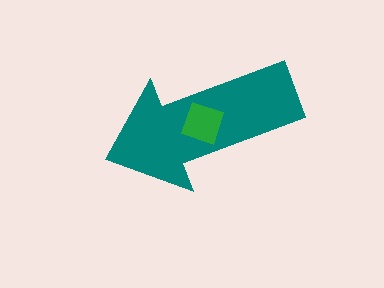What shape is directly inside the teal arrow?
The green diamond.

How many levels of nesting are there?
2.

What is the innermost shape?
The green diamond.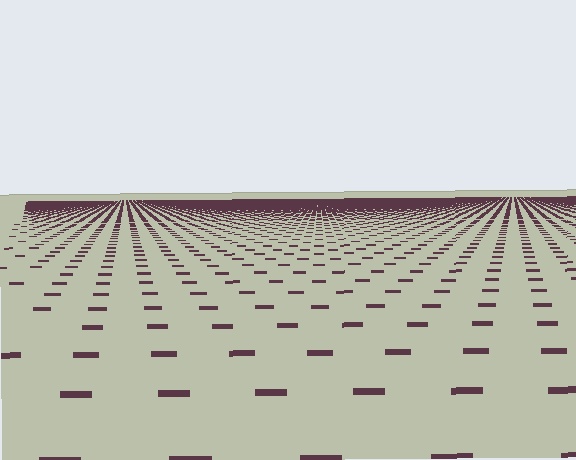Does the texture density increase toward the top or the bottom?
Density increases toward the top.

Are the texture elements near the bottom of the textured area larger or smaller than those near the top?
Larger. Near the bottom, elements are closer to the viewer and appear at a bigger on-screen size.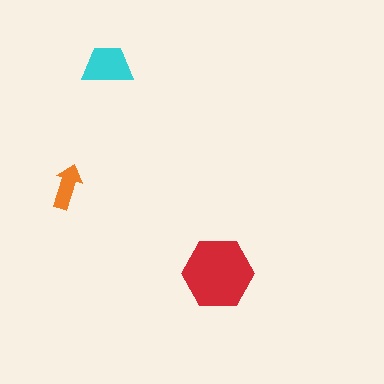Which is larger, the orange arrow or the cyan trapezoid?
The cyan trapezoid.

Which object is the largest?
The red hexagon.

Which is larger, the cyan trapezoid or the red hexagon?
The red hexagon.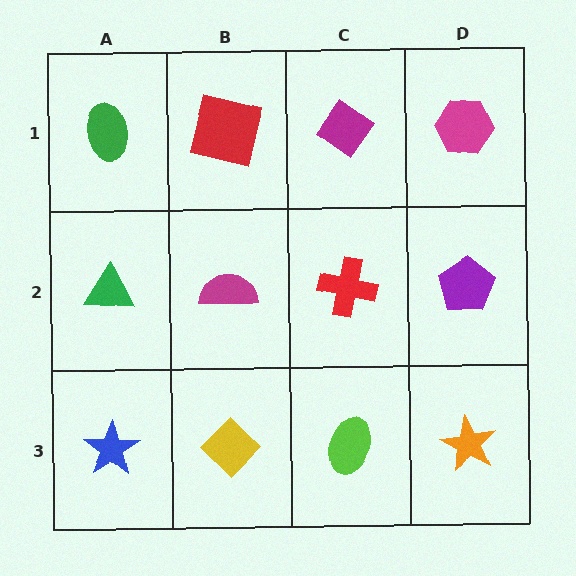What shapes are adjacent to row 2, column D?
A magenta hexagon (row 1, column D), an orange star (row 3, column D), a red cross (row 2, column C).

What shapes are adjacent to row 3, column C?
A red cross (row 2, column C), a yellow diamond (row 3, column B), an orange star (row 3, column D).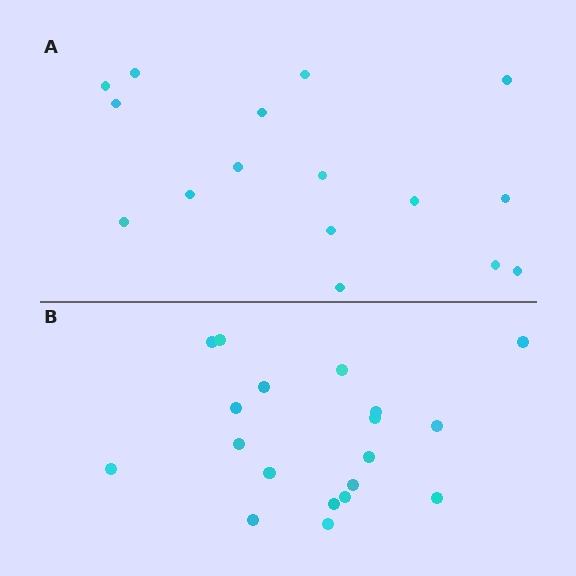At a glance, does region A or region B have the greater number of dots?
Region B (the bottom region) has more dots.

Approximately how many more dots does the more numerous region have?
Region B has just a few more — roughly 2 or 3 more dots than region A.